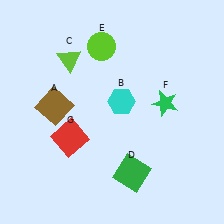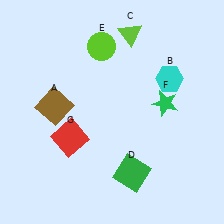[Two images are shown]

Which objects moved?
The objects that moved are: the cyan hexagon (B), the lime triangle (C).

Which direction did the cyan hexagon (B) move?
The cyan hexagon (B) moved right.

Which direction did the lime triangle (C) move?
The lime triangle (C) moved right.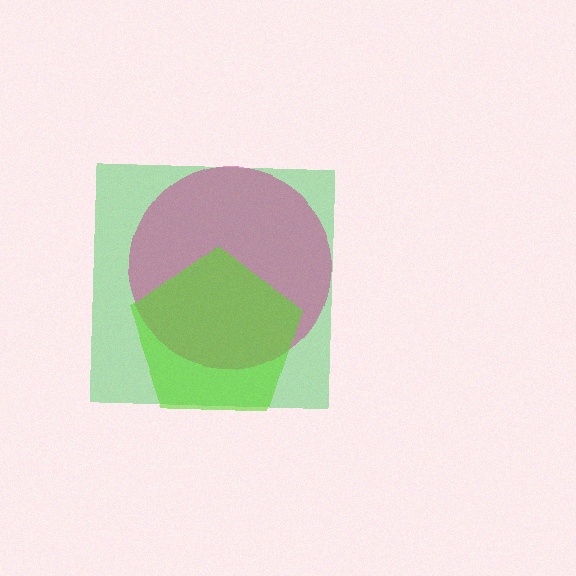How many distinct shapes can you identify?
There are 3 distinct shapes: a green square, a magenta circle, a lime pentagon.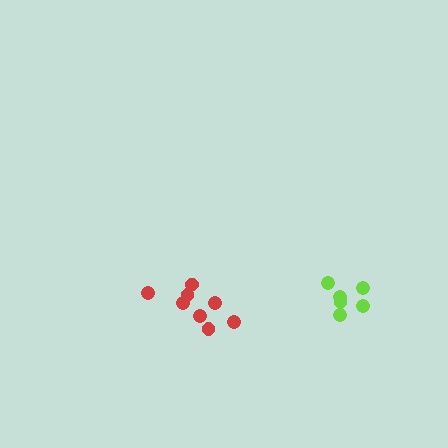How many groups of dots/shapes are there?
There are 2 groups.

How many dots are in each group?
Group 1: 8 dots, Group 2: 6 dots (14 total).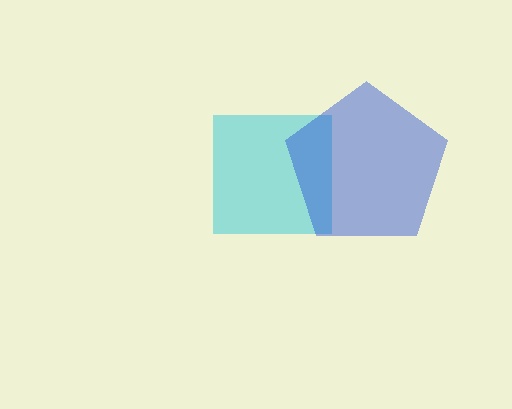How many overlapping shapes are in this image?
There are 2 overlapping shapes in the image.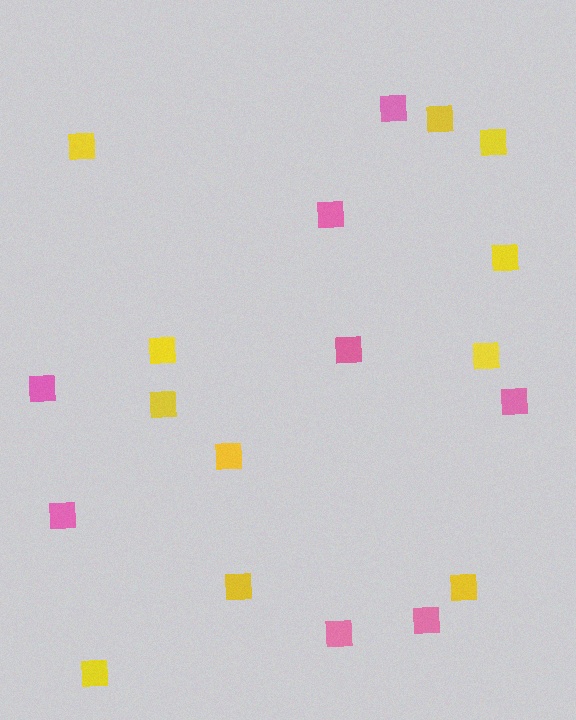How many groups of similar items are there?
There are 2 groups: one group of yellow squares (11) and one group of pink squares (8).